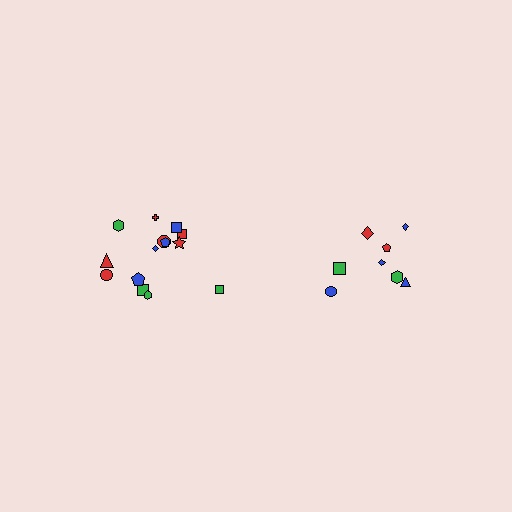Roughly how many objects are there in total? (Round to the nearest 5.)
Roughly 25 objects in total.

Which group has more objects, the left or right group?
The left group.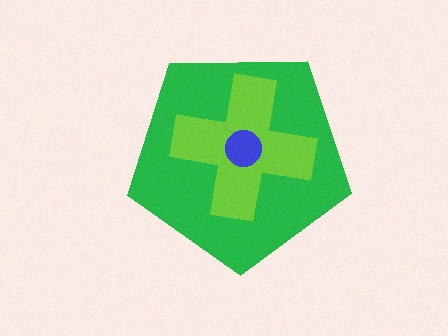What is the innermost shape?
The blue circle.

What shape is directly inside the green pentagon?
The lime cross.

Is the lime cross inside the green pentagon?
Yes.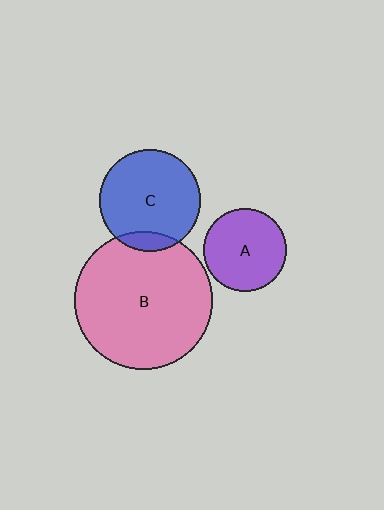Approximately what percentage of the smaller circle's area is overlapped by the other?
Approximately 10%.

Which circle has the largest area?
Circle B (pink).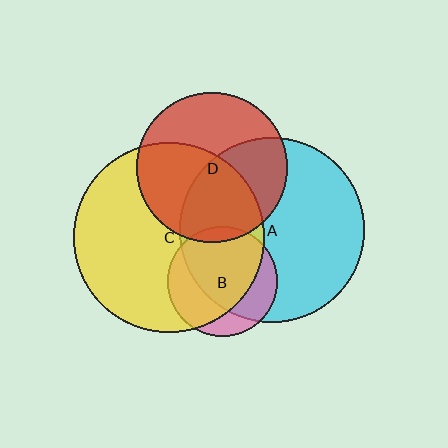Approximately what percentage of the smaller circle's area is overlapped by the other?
Approximately 5%.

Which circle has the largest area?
Circle C (yellow).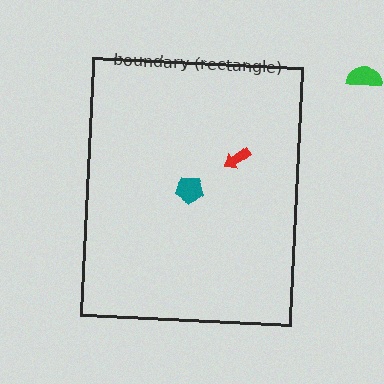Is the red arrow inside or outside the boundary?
Inside.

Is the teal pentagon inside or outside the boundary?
Inside.